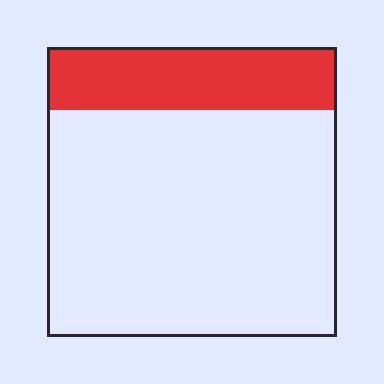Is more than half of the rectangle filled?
No.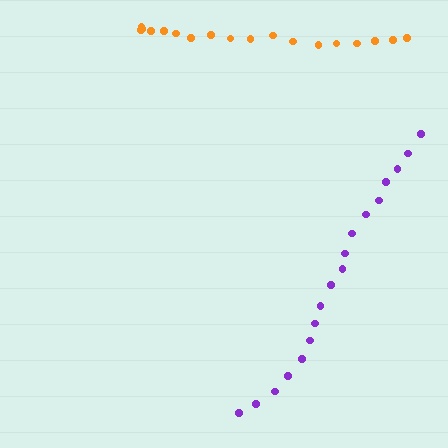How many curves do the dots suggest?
There are 2 distinct paths.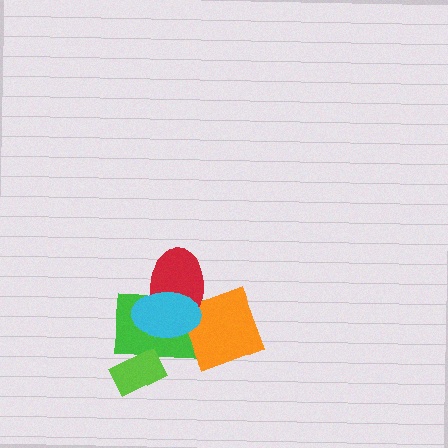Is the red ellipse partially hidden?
Yes, it is partially covered by another shape.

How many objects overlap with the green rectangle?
4 objects overlap with the green rectangle.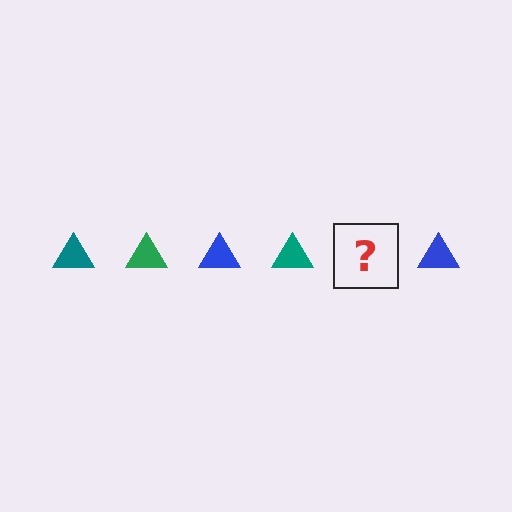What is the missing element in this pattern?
The missing element is a green triangle.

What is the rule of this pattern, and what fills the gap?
The rule is that the pattern cycles through teal, green, blue triangles. The gap should be filled with a green triangle.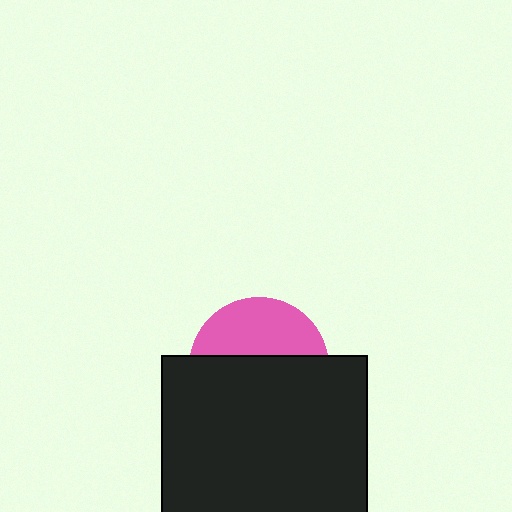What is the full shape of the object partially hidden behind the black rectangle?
The partially hidden object is a pink circle.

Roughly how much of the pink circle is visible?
A small part of it is visible (roughly 39%).